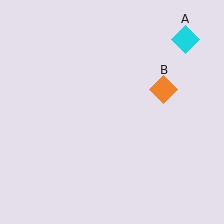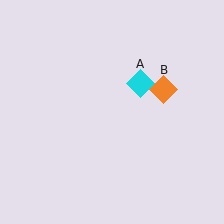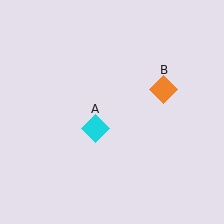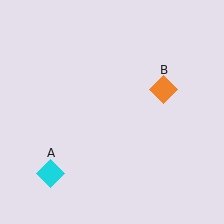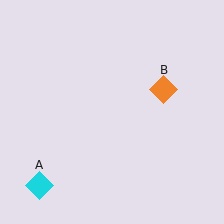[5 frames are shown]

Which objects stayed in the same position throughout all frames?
Orange diamond (object B) remained stationary.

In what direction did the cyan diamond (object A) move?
The cyan diamond (object A) moved down and to the left.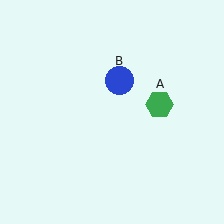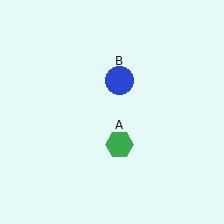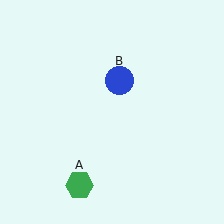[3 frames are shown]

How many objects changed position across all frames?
1 object changed position: green hexagon (object A).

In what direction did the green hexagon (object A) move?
The green hexagon (object A) moved down and to the left.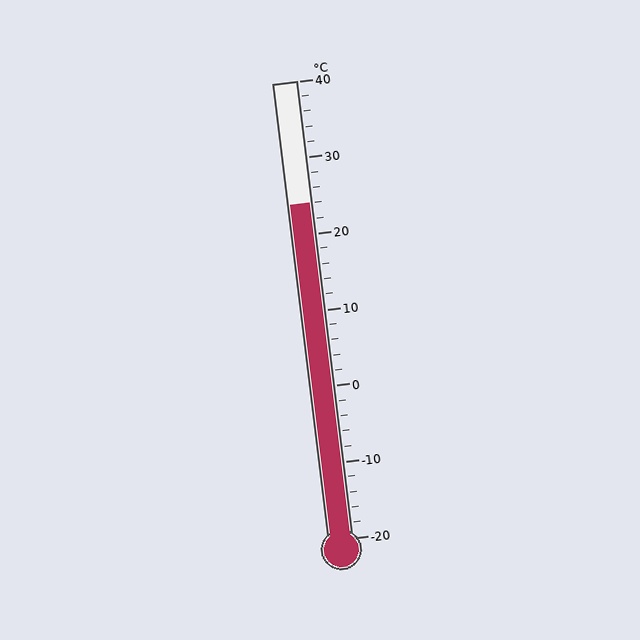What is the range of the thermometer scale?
The thermometer scale ranges from -20°C to 40°C.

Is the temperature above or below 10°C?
The temperature is above 10°C.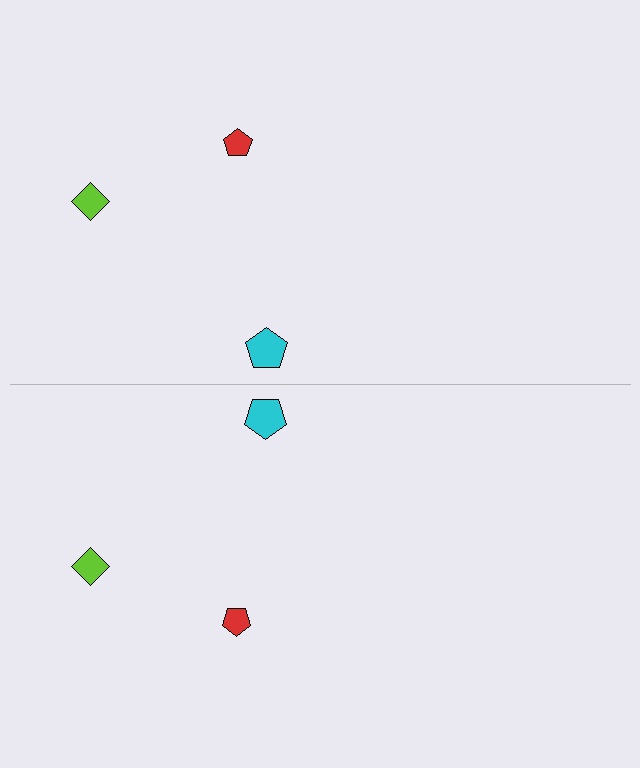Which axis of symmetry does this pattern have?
The pattern has a horizontal axis of symmetry running through the center of the image.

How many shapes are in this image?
There are 6 shapes in this image.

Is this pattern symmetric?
Yes, this pattern has bilateral (reflection) symmetry.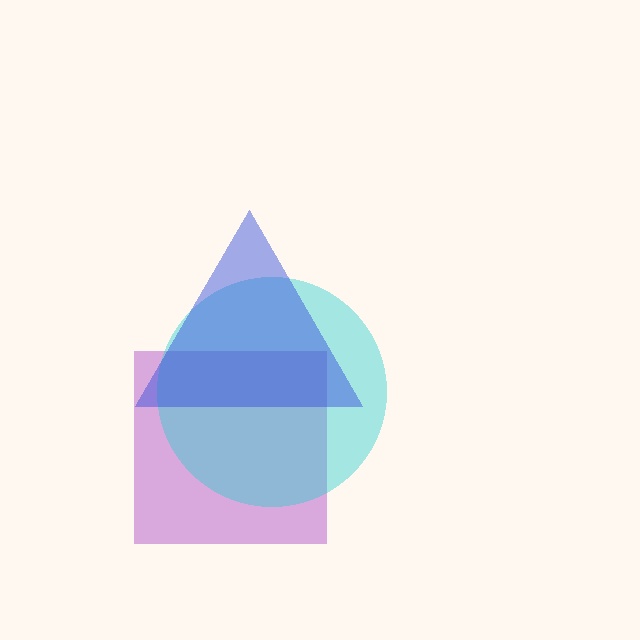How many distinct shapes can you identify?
There are 3 distinct shapes: a purple square, a cyan circle, a blue triangle.